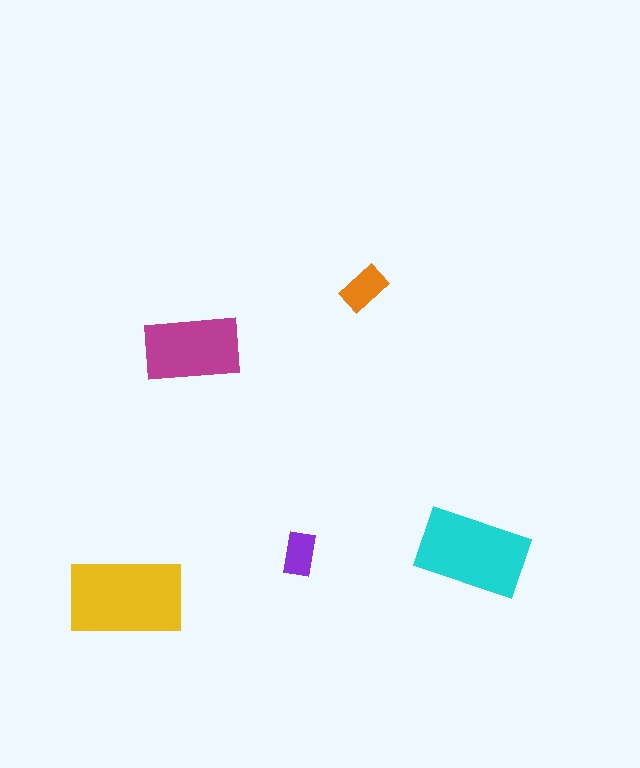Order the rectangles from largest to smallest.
the yellow one, the cyan one, the magenta one, the orange one, the purple one.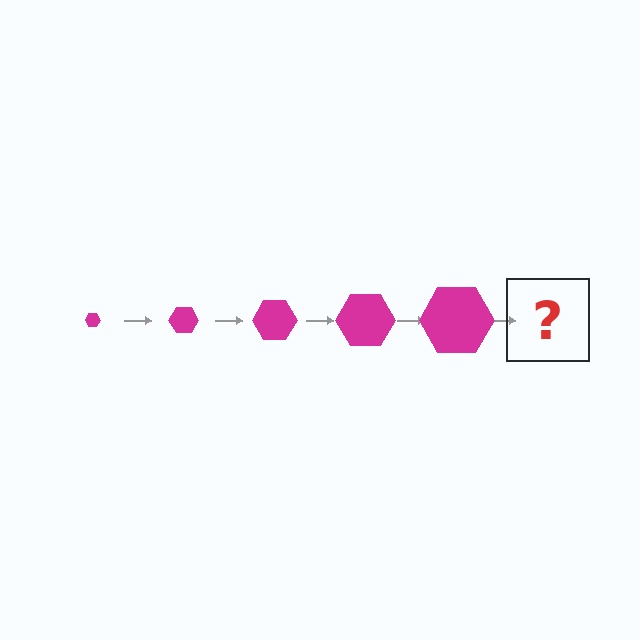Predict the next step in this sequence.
The next step is a magenta hexagon, larger than the previous one.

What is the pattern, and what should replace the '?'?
The pattern is that the hexagon gets progressively larger each step. The '?' should be a magenta hexagon, larger than the previous one.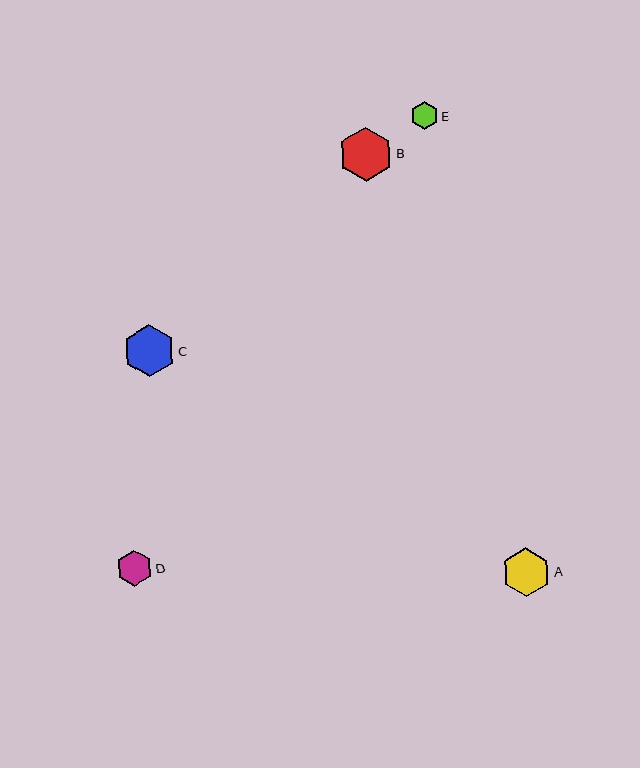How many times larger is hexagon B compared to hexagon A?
Hexagon B is approximately 1.1 times the size of hexagon A.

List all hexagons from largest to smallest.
From largest to smallest: B, C, A, D, E.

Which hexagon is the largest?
Hexagon B is the largest with a size of approximately 54 pixels.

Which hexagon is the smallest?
Hexagon E is the smallest with a size of approximately 28 pixels.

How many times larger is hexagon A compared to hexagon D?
Hexagon A is approximately 1.4 times the size of hexagon D.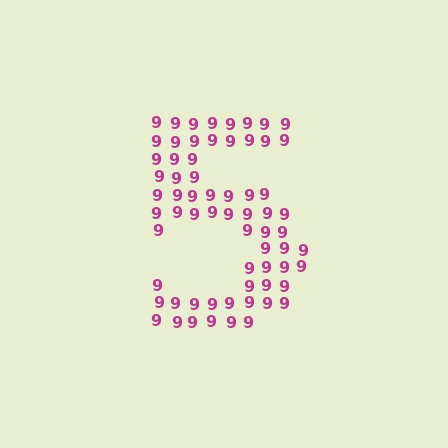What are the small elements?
The small elements are digit 9's.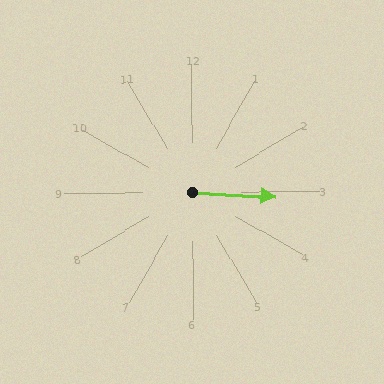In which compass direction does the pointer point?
East.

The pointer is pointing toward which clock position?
Roughly 3 o'clock.